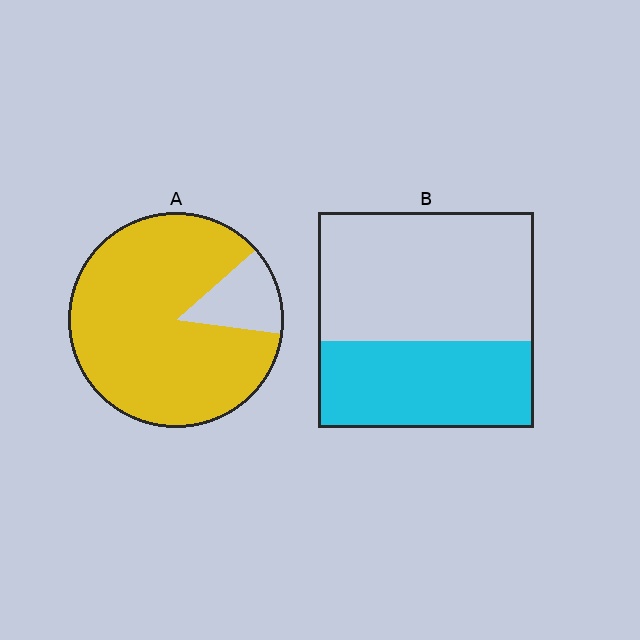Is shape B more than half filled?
No.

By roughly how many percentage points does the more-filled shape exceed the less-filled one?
By roughly 45 percentage points (A over B).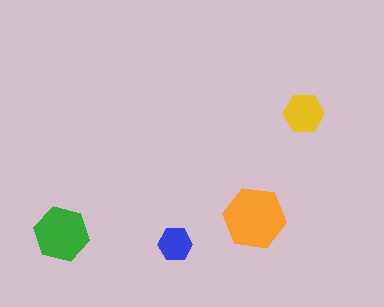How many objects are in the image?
There are 4 objects in the image.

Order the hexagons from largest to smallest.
the orange one, the green one, the yellow one, the blue one.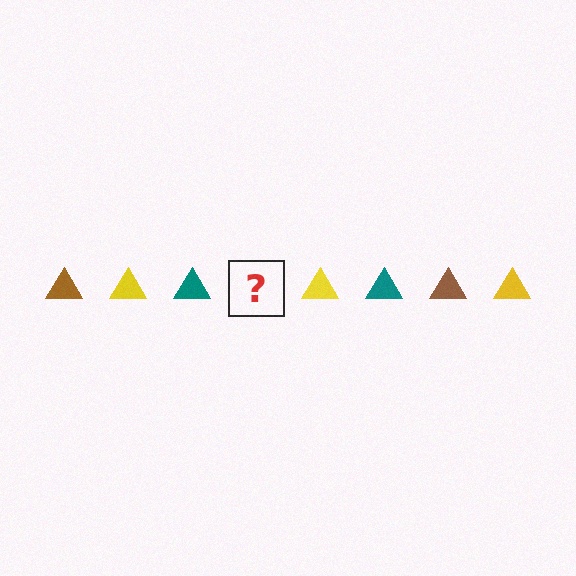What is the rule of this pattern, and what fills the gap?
The rule is that the pattern cycles through brown, yellow, teal triangles. The gap should be filled with a brown triangle.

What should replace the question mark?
The question mark should be replaced with a brown triangle.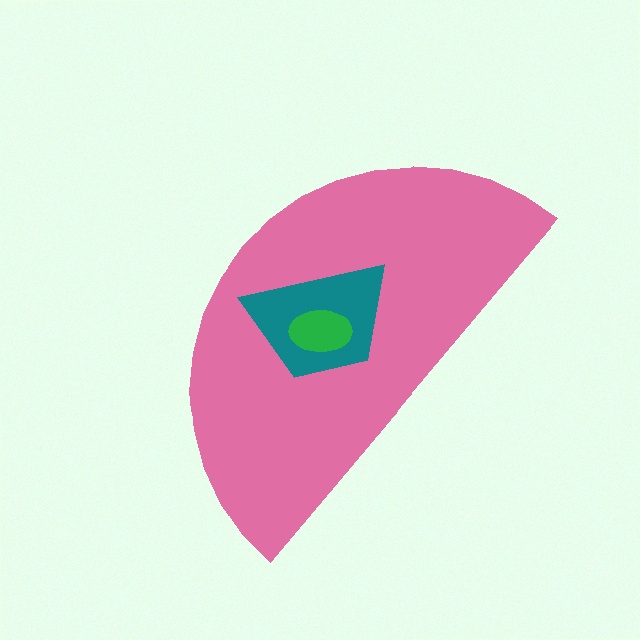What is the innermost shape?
The green ellipse.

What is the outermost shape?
The pink semicircle.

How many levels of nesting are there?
3.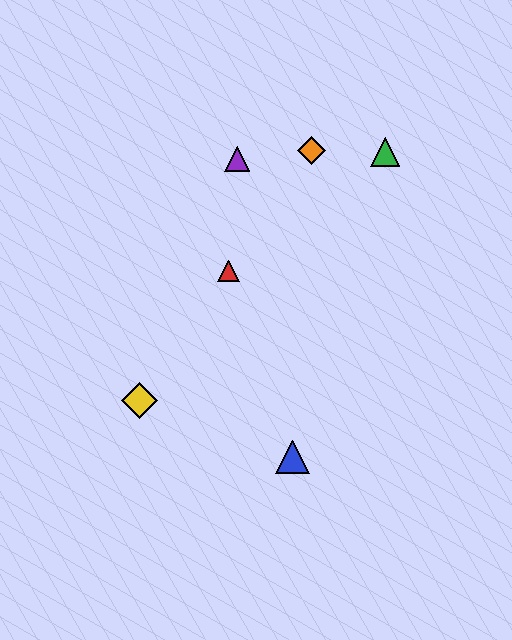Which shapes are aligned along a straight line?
The red triangle, the yellow diamond, the orange diamond are aligned along a straight line.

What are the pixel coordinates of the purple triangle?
The purple triangle is at (237, 159).